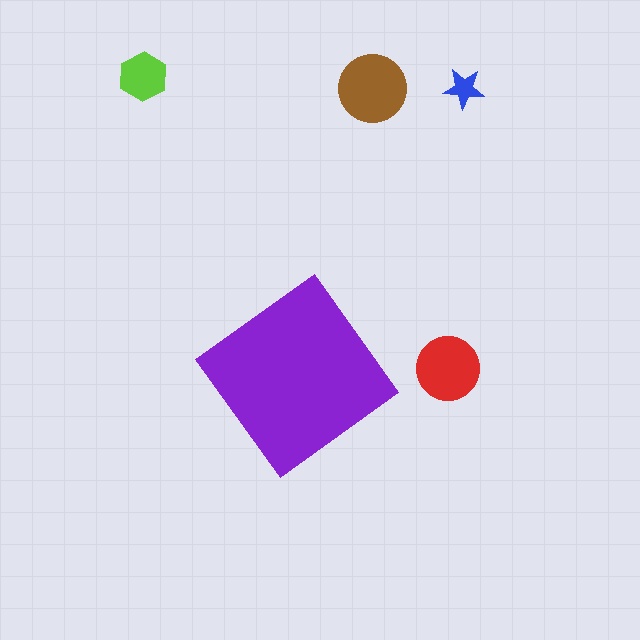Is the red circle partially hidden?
No, the red circle is fully visible.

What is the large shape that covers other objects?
A purple diamond.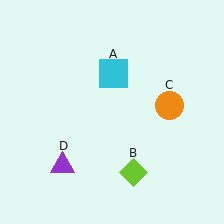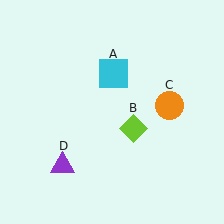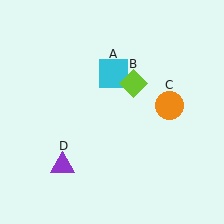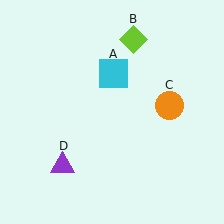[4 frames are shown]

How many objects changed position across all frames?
1 object changed position: lime diamond (object B).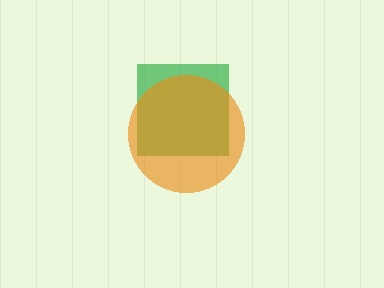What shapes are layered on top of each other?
The layered shapes are: a green square, an orange circle.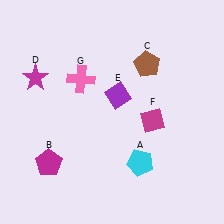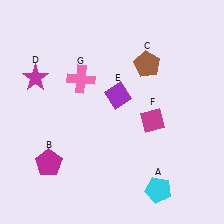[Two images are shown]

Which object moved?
The cyan pentagon (A) moved down.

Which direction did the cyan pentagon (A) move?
The cyan pentagon (A) moved down.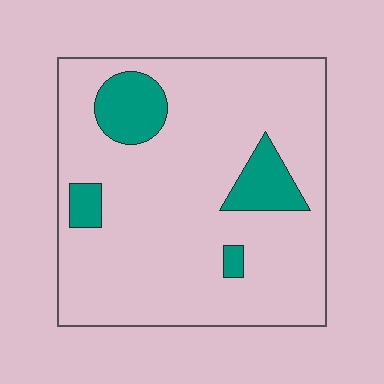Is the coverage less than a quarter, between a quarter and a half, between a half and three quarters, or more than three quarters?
Less than a quarter.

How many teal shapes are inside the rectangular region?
4.